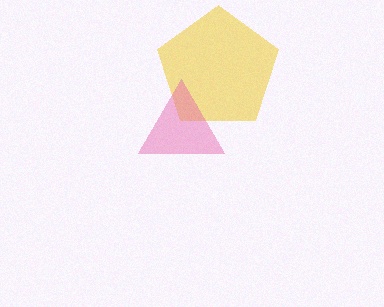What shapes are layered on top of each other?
The layered shapes are: a yellow pentagon, a pink triangle.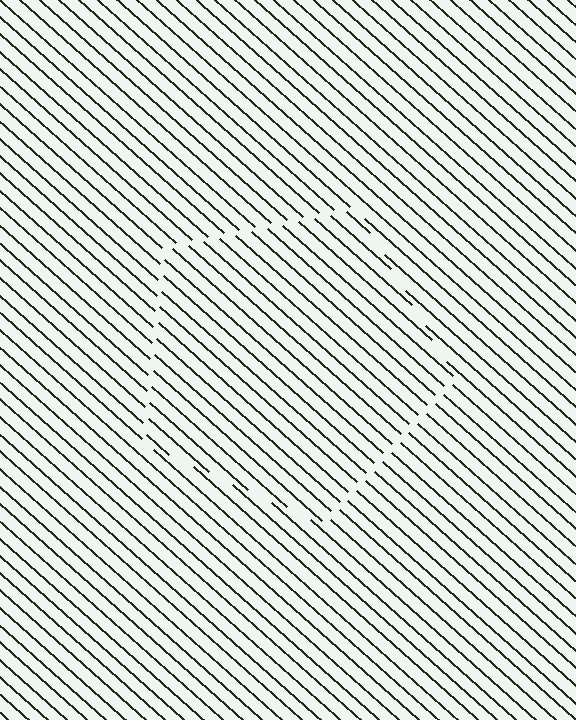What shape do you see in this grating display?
An illusory pentagon. The interior of the shape contains the same grating, shifted by half a period — the contour is defined by the phase discontinuity where line-ends from the inner and outer gratings abut.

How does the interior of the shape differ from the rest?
The interior of the shape contains the same grating, shifted by half a period — the contour is defined by the phase discontinuity where line-ends from the inner and outer gratings abut.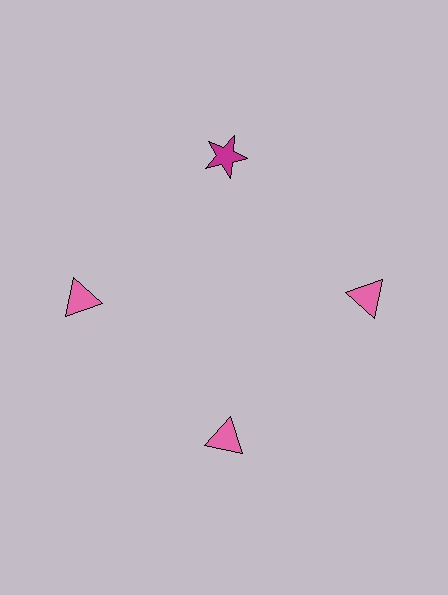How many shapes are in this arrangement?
There are 4 shapes arranged in a ring pattern.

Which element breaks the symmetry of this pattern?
The magenta star at roughly the 12 o'clock position breaks the symmetry. All other shapes are pink triangles.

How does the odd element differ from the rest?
It differs in both color (magenta instead of pink) and shape (star instead of triangle).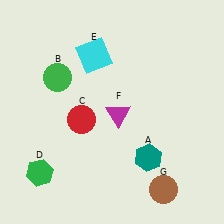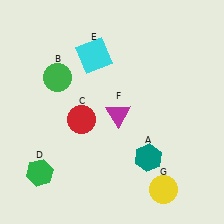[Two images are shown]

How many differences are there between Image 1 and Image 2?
There is 1 difference between the two images.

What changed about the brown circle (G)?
In Image 1, G is brown. In Image 2, it changed to yellow.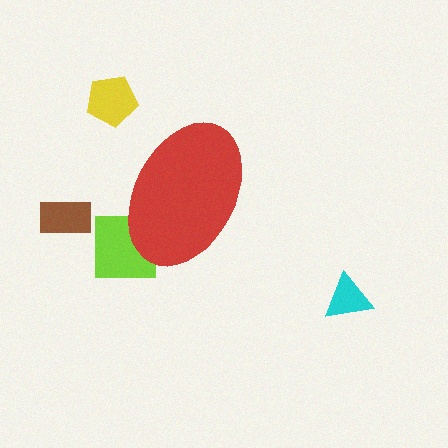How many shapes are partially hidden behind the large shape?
1 shape is partially hidden.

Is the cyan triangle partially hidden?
No, the cyan triangle is fully visible.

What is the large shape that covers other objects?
A red ellipse.